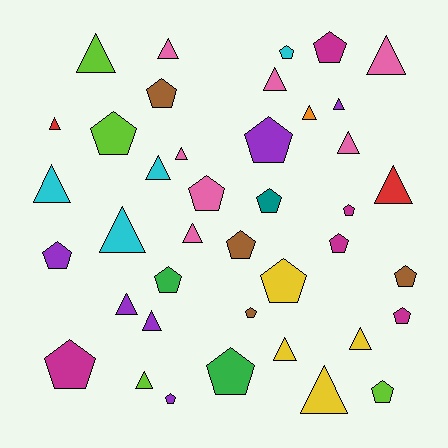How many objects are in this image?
There are 40 objects.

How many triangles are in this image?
There are 20 triangles.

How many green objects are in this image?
There are 2 green objects.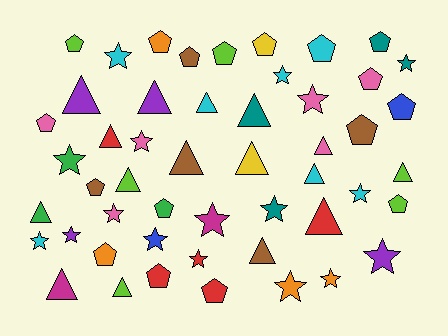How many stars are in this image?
There are 17 stars.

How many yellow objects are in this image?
There are 2 yellow objects.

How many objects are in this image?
There are 50 objects.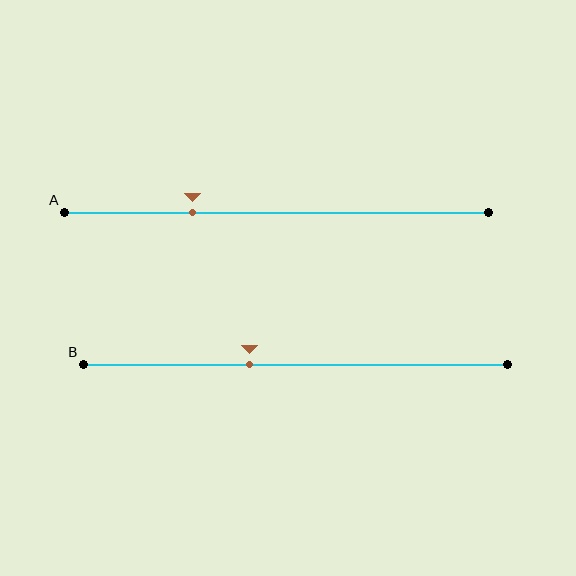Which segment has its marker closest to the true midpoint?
Segment B has its marker closest to the true midpoint.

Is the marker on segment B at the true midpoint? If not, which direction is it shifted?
No, the marker on segment B is shifted to the left by about 11% of the segment length.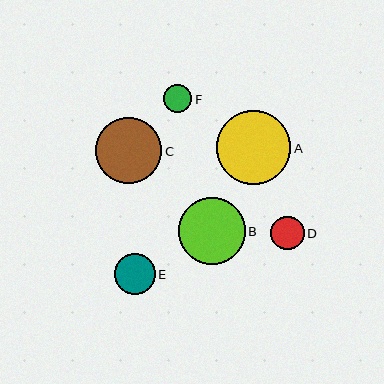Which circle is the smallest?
Circle F is the smallest with a size of approximately 28 pixels.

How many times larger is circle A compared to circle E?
Circle A is approximately 1.8 times the size of circle E.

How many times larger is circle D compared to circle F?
Circle D is approximately 1.2 times the size of circle F.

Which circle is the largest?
Circle A is the largest with a size of approximately 74 pixels.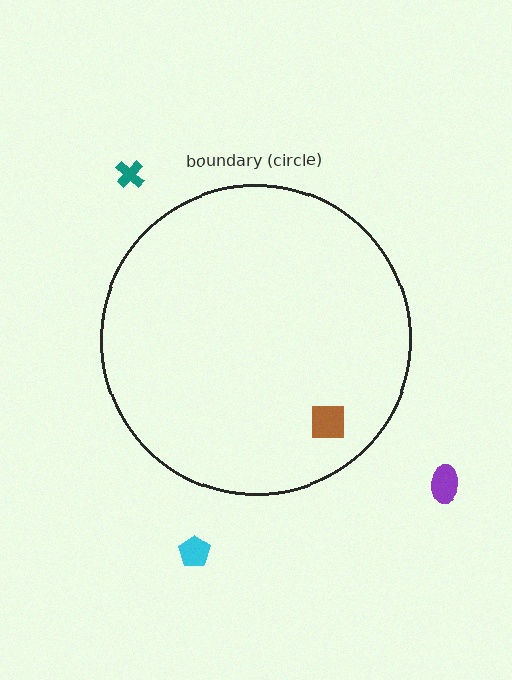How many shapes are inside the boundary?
1 inside, 3 outside.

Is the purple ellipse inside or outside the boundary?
Outside.